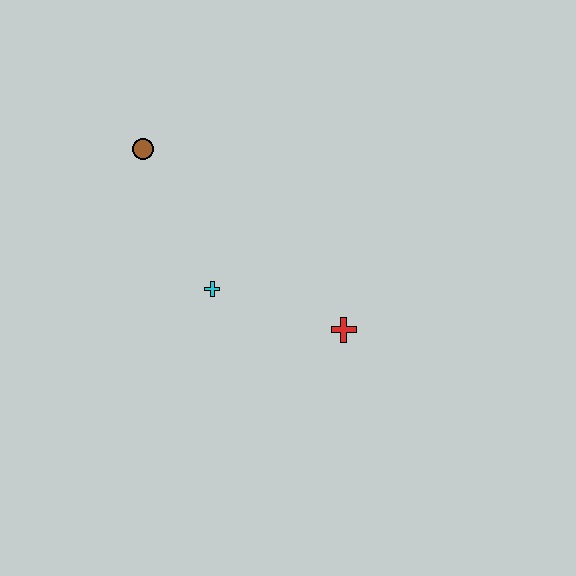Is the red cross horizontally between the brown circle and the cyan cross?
No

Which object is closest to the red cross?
The cyan cross is closest to the red cross.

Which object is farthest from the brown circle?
The red cross is farthest from the brown circle.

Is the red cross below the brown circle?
Yes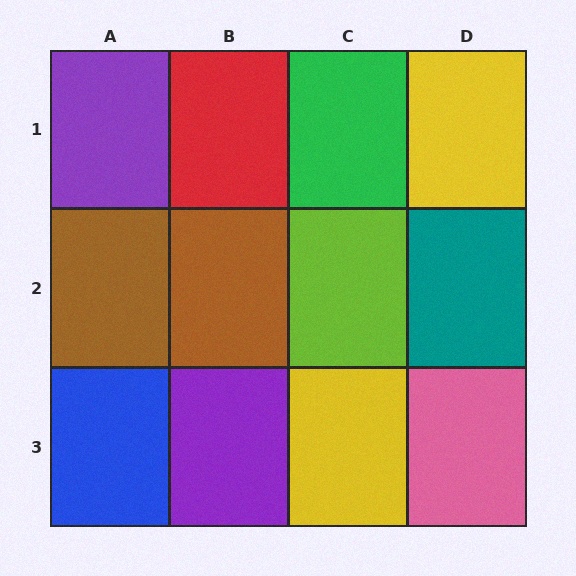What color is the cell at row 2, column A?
Brown.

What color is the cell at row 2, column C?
Lime.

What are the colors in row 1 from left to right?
Purple, red, green, yellow.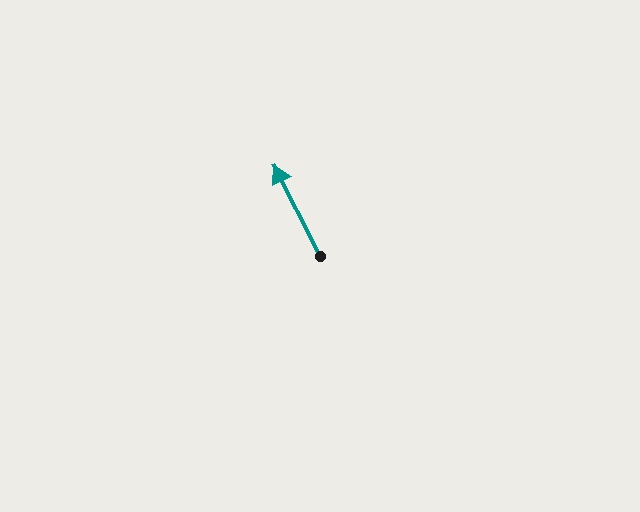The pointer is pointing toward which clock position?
Roughly 11 o'clock.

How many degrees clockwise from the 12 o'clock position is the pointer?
Approximately 333 degrees.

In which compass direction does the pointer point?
Northwest.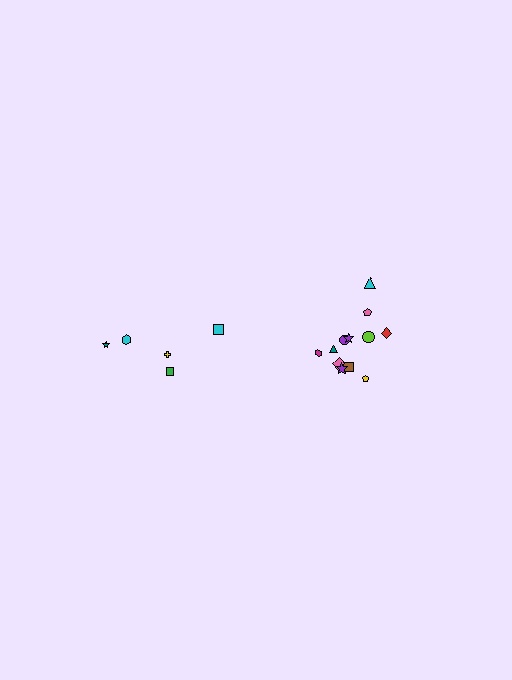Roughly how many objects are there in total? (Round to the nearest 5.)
Roughly 15 objects in total.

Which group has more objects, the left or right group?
The right group.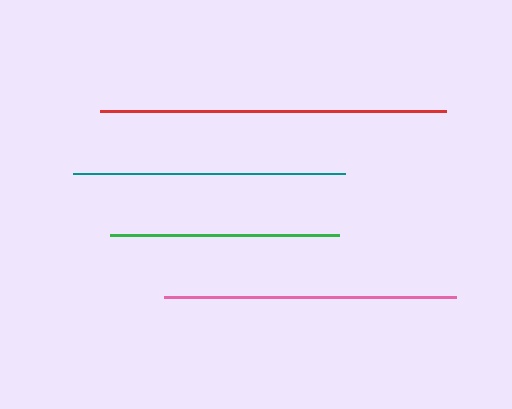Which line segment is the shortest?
The green line is the shortest at approximately 229 pixels.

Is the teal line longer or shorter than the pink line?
The pink line is longer than the teal line.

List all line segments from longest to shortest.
From longest to shortest: red, pink, teal, green.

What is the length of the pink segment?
The pink segment is approximately 292 pixels long.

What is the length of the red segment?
The red segment is approximately 346 pixels long.